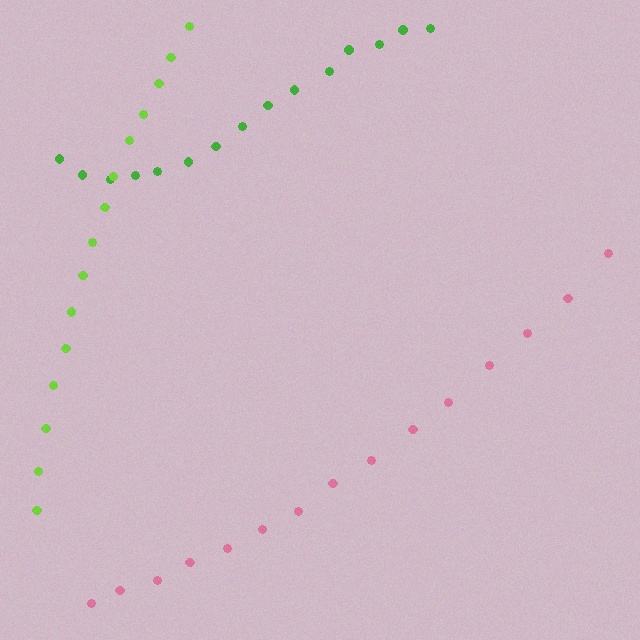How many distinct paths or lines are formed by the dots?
There are 3 distinct paths.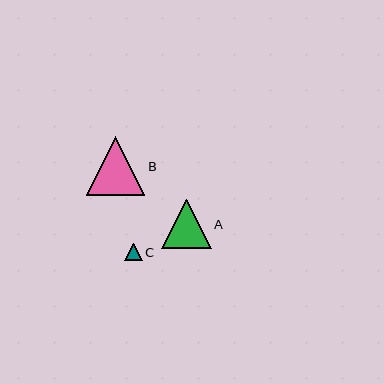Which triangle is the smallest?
Triangle C is the smallest with a size of approximately 18 pixels.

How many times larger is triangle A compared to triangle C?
Triangle A is approximately 2.8 times the size of triangle C.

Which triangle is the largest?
Triangle B is the largest with a size of approximately 59 pixels.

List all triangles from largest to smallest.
From largest to smallest: B, A, C.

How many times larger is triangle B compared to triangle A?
Triangle B is approximately 1.2 times the size of triangle A.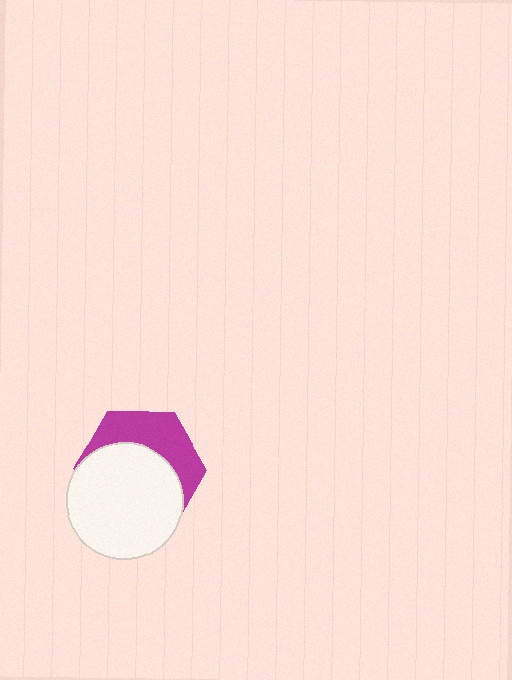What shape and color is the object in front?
The object in front is a white circle.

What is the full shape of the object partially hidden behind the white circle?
The partially hidden object is a magenta hexagon.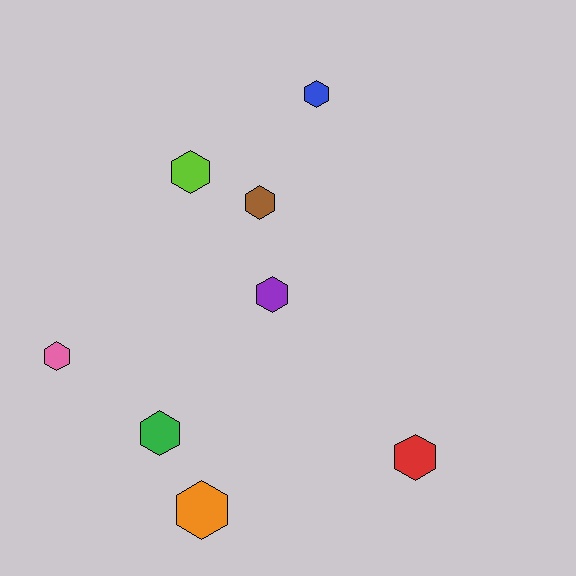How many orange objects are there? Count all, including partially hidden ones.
There is 1 orange object.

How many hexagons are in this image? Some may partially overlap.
There are 8 hexagons.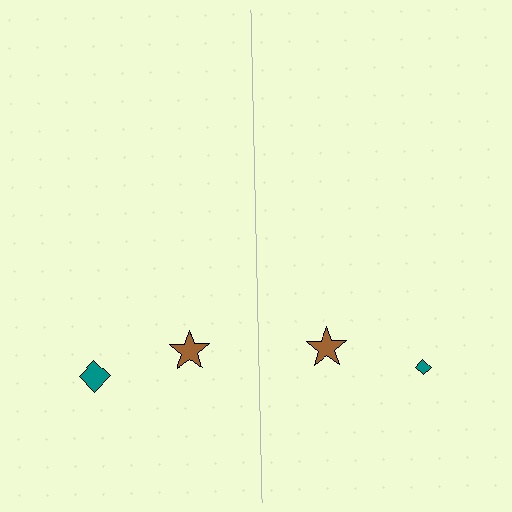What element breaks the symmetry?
The teal diamond on the right side has a different size than its mirror counterpart.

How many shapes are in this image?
There are 4 shapes in this image.